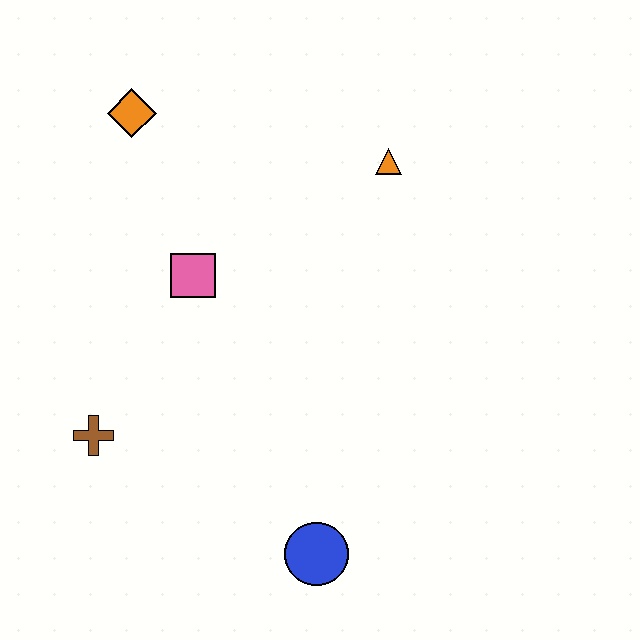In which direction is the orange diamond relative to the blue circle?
The orange diamond is above the blue circle.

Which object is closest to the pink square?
The orange diamond is closest to the pink square.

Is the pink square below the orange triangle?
Yes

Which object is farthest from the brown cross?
The orange triangle is farthest from the brown cross.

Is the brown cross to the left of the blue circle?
Yes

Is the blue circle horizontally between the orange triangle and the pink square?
Yes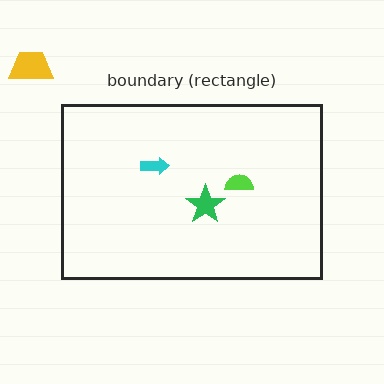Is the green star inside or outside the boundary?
Inside.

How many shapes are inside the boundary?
3 inside, 1 outside.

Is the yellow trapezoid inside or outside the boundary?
Outside.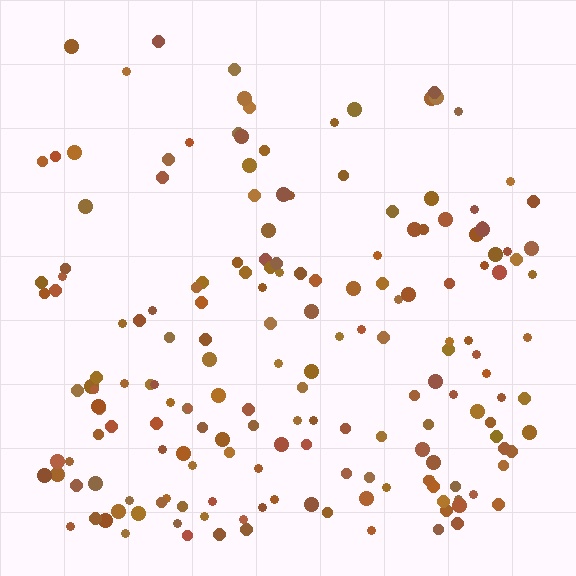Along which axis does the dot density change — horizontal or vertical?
Vertical.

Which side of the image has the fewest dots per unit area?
The top.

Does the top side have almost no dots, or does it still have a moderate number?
Still a moderate number, just noticeably fewer than the bottom.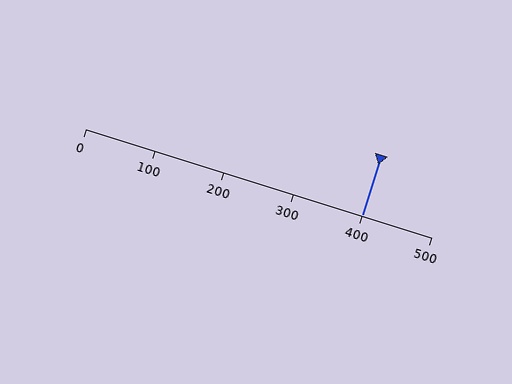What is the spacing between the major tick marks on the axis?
The major ticks are spaced 100 apart.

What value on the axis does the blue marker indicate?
The marker indicates approximately 400.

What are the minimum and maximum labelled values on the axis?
The axis runs from 0 to 500.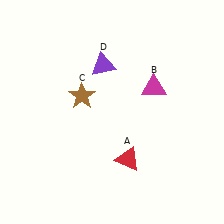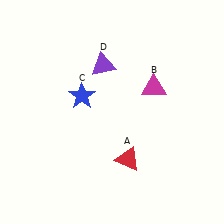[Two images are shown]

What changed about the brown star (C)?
In Image 1, C is brown. In Image 2, it changed to blue.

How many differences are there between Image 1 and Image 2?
There is 1 difference between the two images.